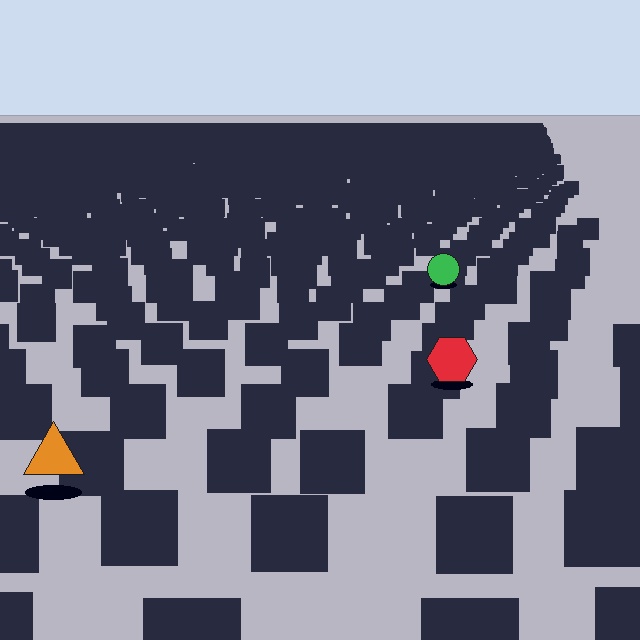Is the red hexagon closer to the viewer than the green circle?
Yes. The red hexagon is closer — you can tell from the texture gradient: the ground texture is coarser near it.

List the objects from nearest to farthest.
From nearest to farthest: the orange triangle, the red hexagon, the green circle.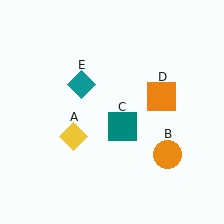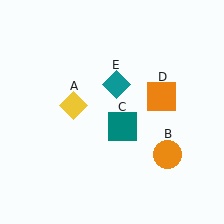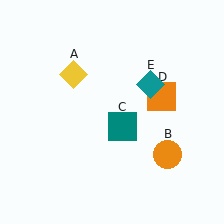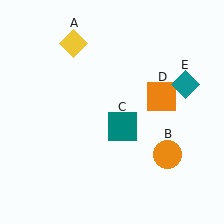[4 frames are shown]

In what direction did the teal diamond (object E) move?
The teal diamond (object E) moved right.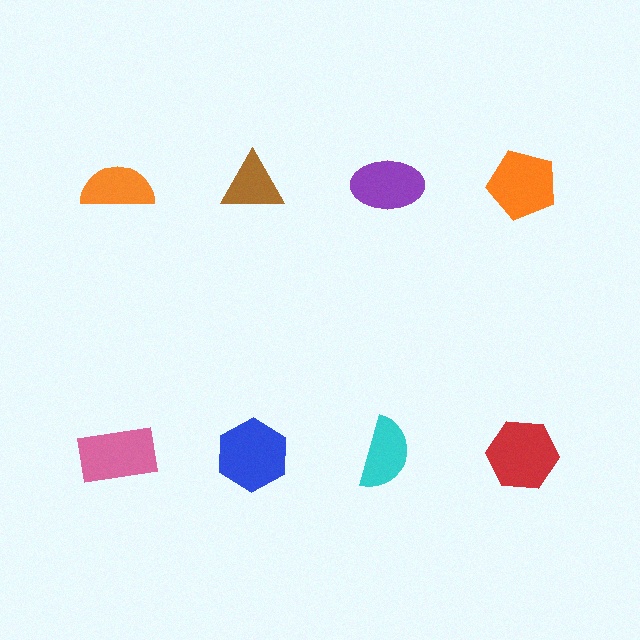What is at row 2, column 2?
A blue hexagon.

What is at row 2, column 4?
A red hexagon.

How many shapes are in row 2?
4 shapes.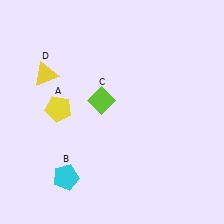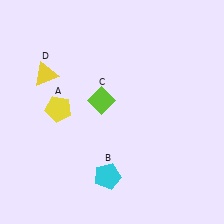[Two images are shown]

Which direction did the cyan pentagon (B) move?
The cyan pentagon (B) moved right.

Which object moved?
The cyan pentagon (B) moved right.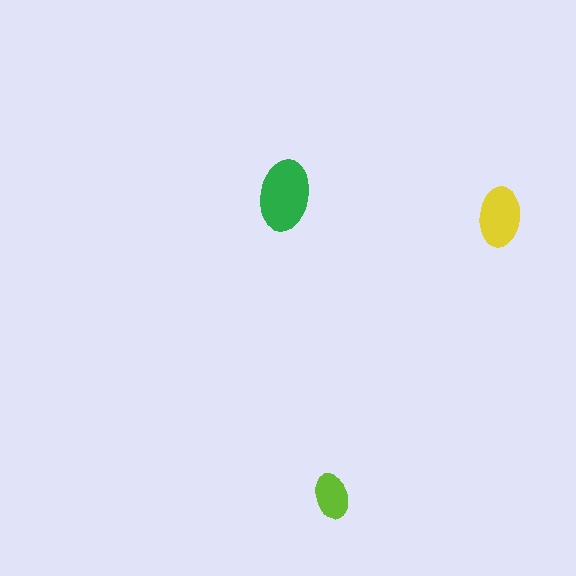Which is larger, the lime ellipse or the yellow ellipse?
The yellow one.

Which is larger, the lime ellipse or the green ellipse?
The green one.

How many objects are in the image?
There are 3 objects in the image.